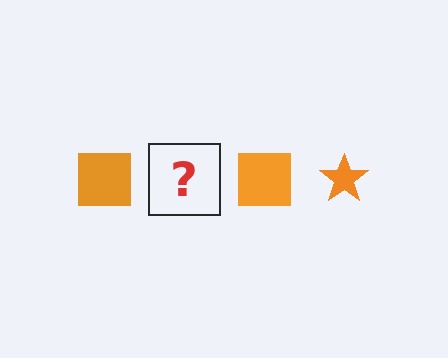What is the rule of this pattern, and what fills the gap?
The rule is that the pattern cycles through square, star shapes in orange. The gap should be filled with an orange star.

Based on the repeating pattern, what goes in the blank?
The blank should be an orange star.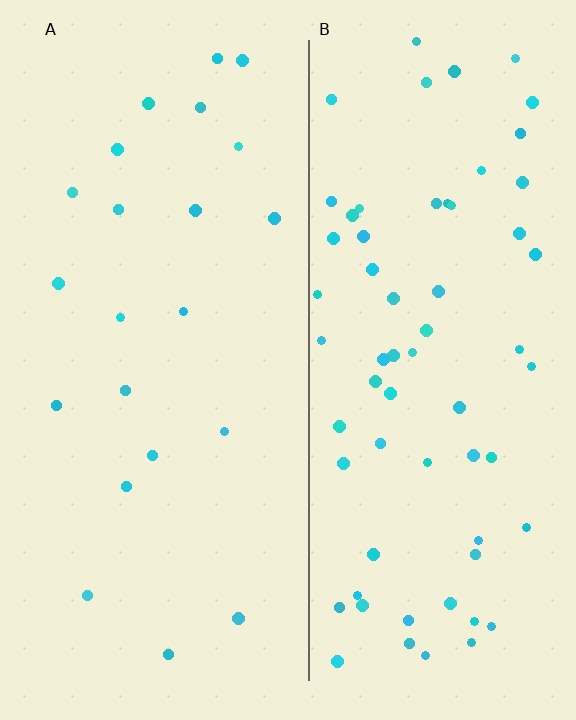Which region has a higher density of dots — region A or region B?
B (the right).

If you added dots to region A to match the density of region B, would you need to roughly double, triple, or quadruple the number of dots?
Approximately triple.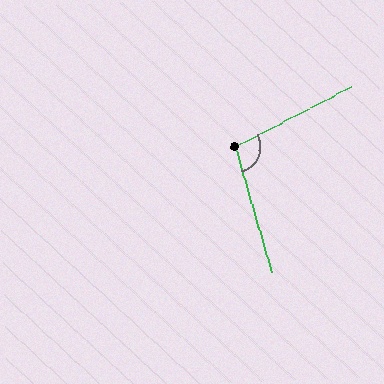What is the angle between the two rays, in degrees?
Approximately 101 degrees.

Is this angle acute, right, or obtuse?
It is obtuse.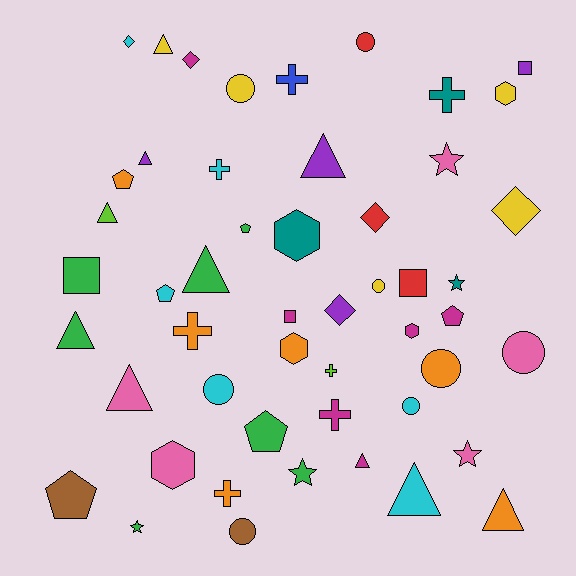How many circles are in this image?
There are 8 circles.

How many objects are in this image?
There are 50 objects.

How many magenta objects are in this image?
There are 6 magenta objects.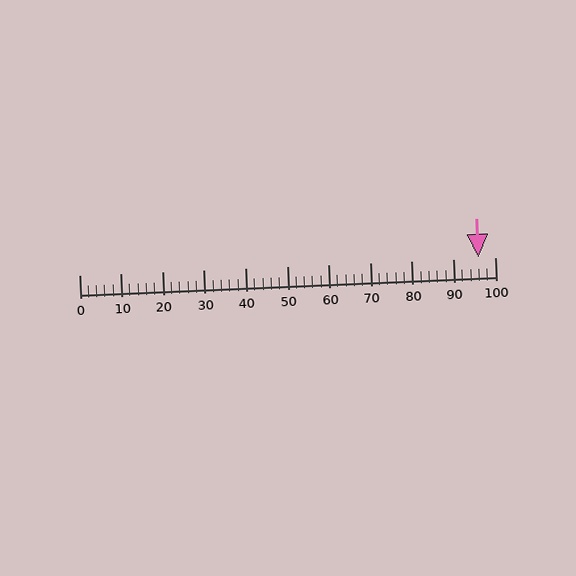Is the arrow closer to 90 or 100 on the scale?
The arrow is closer to 100.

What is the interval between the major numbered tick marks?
The major tick marks are spaced 10 units apart.